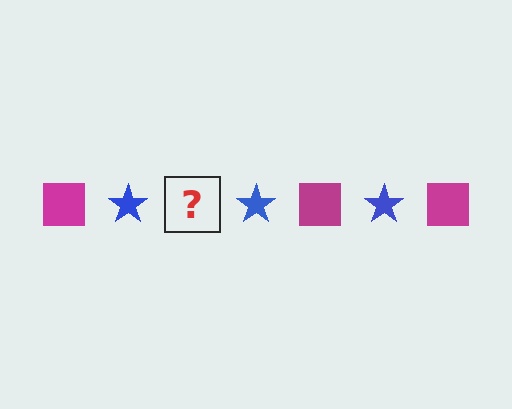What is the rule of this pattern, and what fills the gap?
The rule is that the pattern alternates between magenta square and blue star. The gap should be filled with a magenta square.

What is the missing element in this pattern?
The missing element is a magenta square.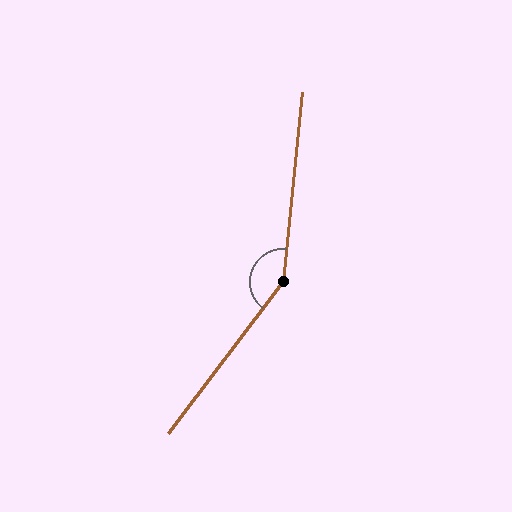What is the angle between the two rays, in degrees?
Approximately 149 degrees.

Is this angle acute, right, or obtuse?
It is obtuse.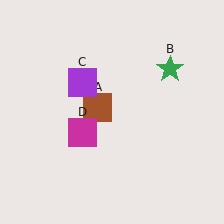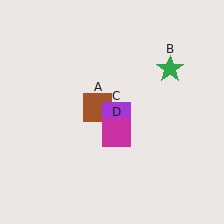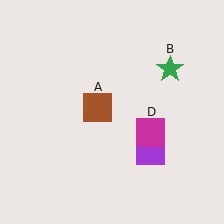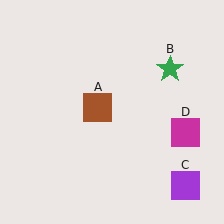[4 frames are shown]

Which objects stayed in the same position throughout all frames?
Brown square (object A) and green star (object B) remained stationary.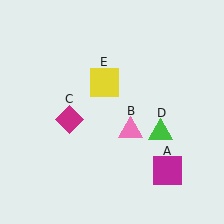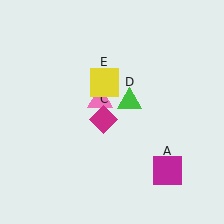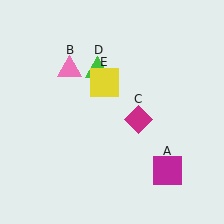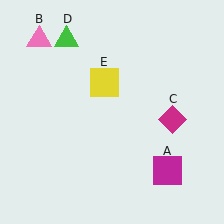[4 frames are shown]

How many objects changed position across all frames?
3 objects changed position: pink triangle (object B), magenta diamond (object C), green triangle (object D).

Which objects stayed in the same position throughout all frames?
Magenta square (object A) and yellow square (object E) remained stationary.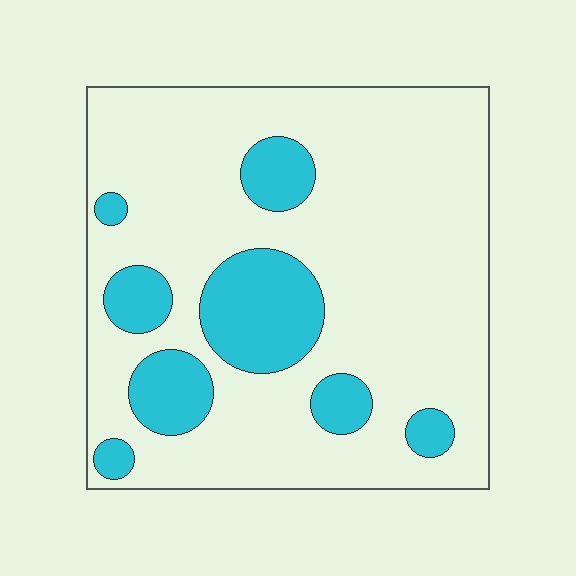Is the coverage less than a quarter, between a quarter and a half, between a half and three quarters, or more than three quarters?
Less than a quarter.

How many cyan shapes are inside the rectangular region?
8.